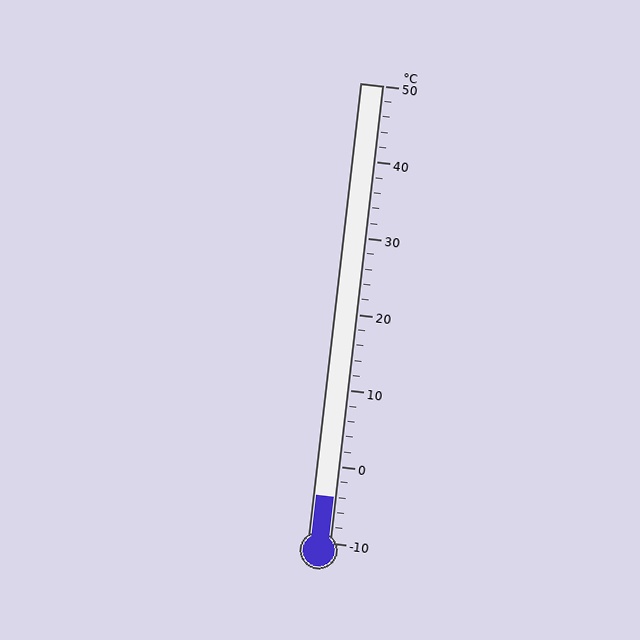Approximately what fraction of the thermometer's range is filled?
The thermometer is filled to approximately 10% of its range.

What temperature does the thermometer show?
The thermometer shows approximately -4°C.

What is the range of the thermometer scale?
The thermometer scale ranges from -10°C to 50°C.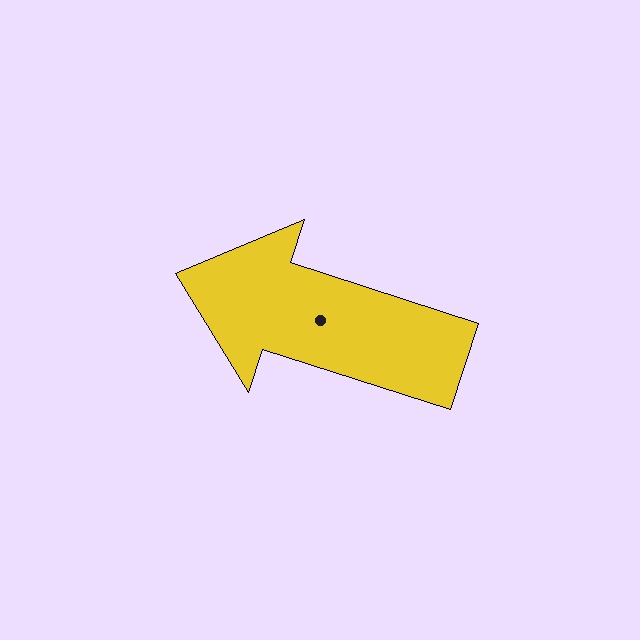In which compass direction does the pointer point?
West.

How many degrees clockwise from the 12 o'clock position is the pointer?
Approximately 288 degrees.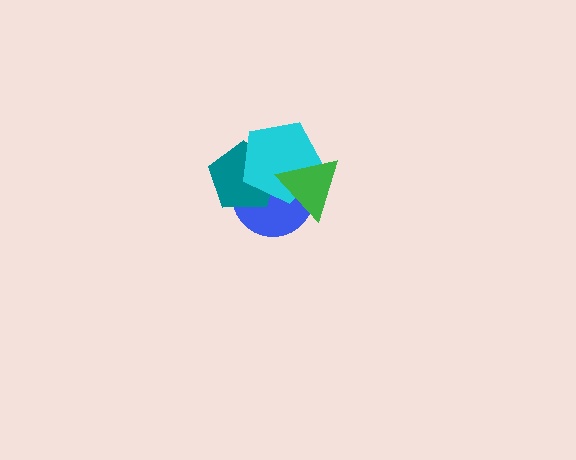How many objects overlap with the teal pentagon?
3 objects overlap with the teal pentagon.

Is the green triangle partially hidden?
No, no other shape covers it.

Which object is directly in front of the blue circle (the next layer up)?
The teal pentagon is directly in front of the blue circle.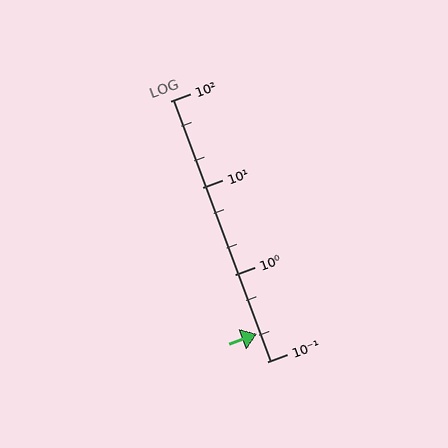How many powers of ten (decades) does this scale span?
The scale spans 3 decades, from 0.1 to 100.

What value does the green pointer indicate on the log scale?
The pointer indicates approximately 0.21.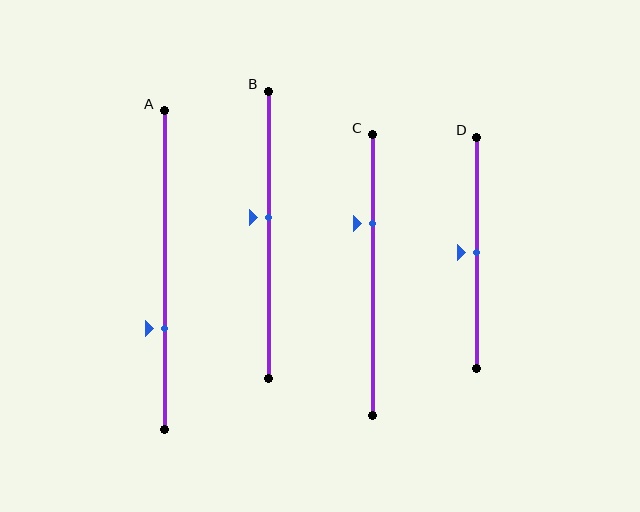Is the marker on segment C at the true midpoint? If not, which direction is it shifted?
No, the marker on segment C is shifted upward by about 18% of the segment length.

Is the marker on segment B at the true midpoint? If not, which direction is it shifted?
No, the marker on segment B is shifted upward by about 6% of the segment length.